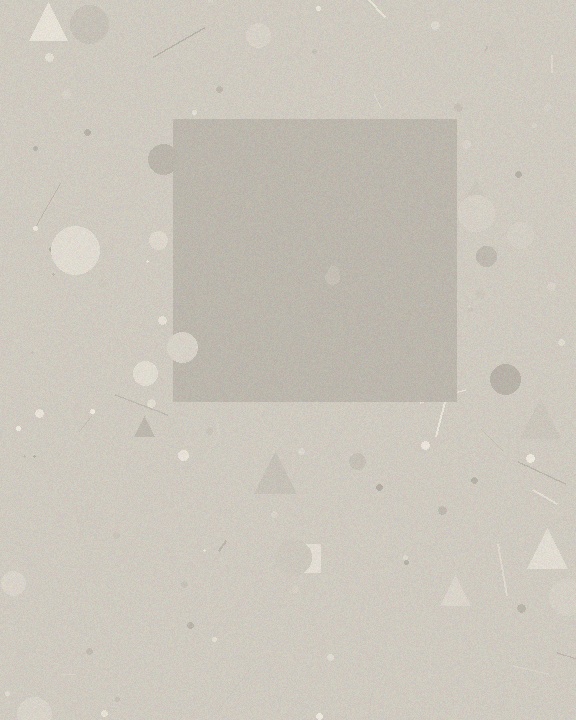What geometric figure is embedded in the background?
A square is embedded in the background.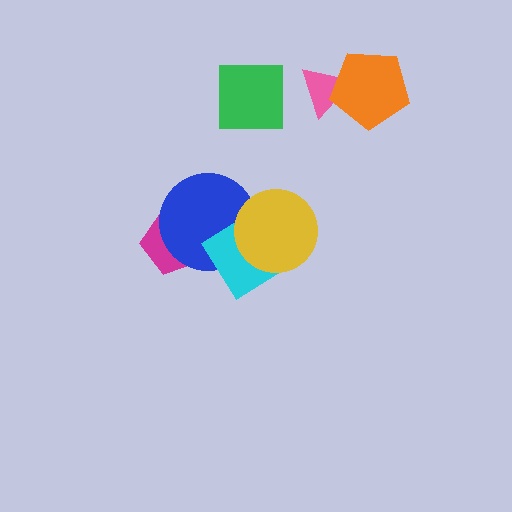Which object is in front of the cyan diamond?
The yellow circle is in front of the cyan diamond.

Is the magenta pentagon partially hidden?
Yes, it is partially covered by another shape.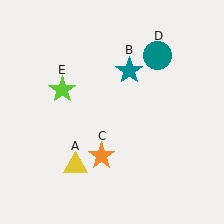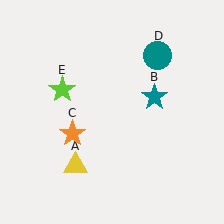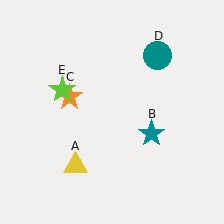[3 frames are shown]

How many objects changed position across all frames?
2 objects changed position: teal star (object B), orange star (object C).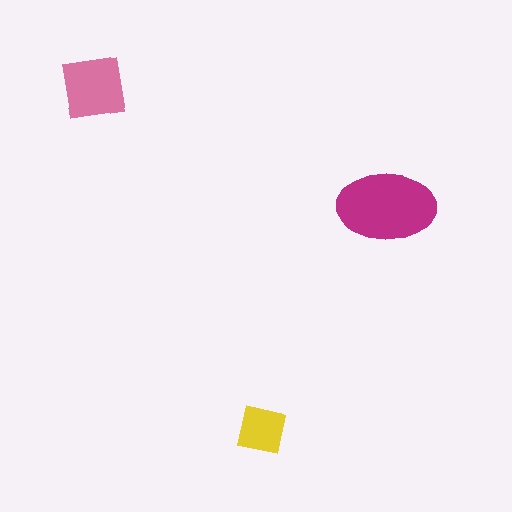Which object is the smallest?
The yellow square.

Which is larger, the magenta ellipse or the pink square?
The magenta ellipse.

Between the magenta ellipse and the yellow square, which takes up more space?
The magenta ellipse.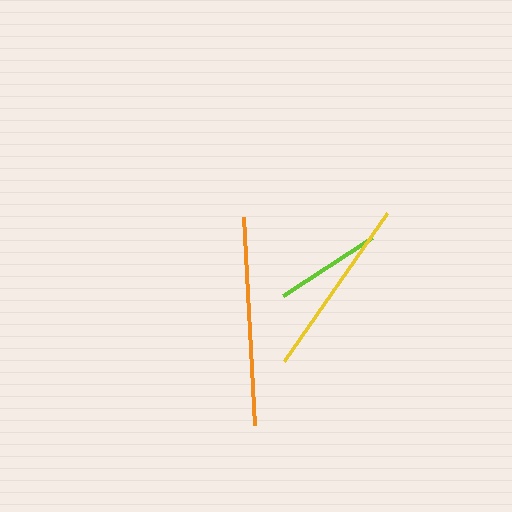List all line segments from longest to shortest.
From longest to shortest: orange, yellow, lime.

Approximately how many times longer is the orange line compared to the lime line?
The orange line is approximately 2.0 times the length of the lime line.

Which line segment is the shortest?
The lime line is the shortest at approximately 106 pixels.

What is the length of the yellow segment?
The yellow segment is approximately 180 pixels long.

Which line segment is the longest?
The orange line is the longest at approximately 209 pixels.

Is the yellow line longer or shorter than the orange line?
The orange line is longer than the yellow line.